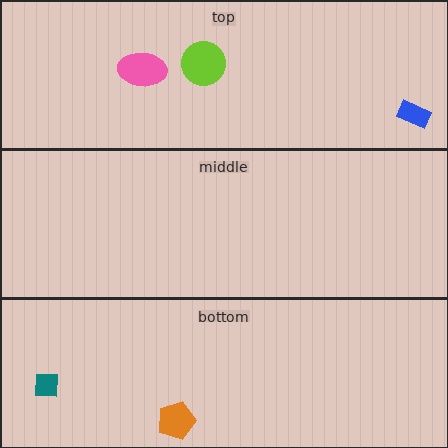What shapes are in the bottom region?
The orange pentagon, the teal square.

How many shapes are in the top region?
3.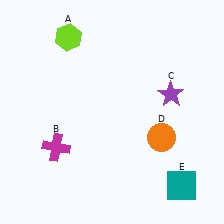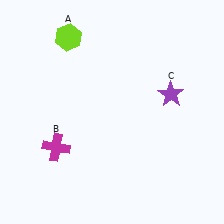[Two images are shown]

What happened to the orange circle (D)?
The orange circle (D) was removed in Image 2. It was in the bottom-right area of Image 1.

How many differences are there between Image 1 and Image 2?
There are 2 differences between the two images.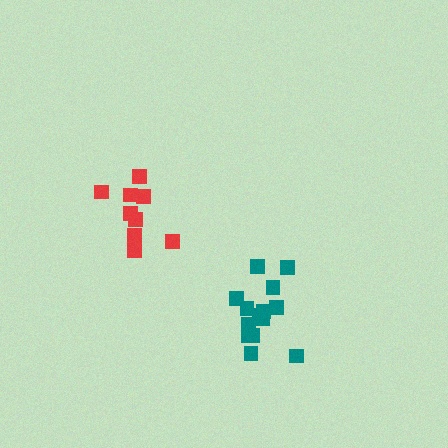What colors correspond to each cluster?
The clusters are colored: teal, red.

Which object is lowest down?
The teal cluster is bottommost.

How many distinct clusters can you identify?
There are 2 distinct clusters.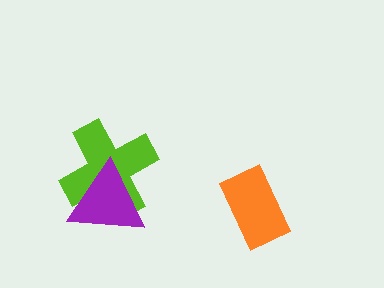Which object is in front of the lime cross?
The purple triangle is in front of the lime cross.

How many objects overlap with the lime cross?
1 object overlaps with the lime cross.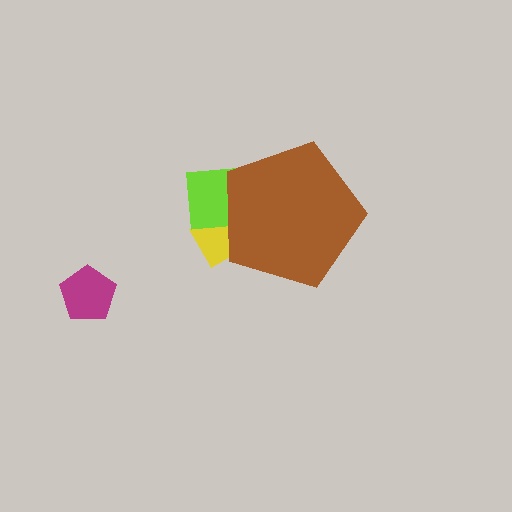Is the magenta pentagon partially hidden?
No, the magenta pentagon is fully visible.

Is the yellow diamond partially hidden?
Yes, the yellow diamond is partially hidden behind the brown pentagon.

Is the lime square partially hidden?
Yes, the lime square is partially hidden behind the brown pentagon.